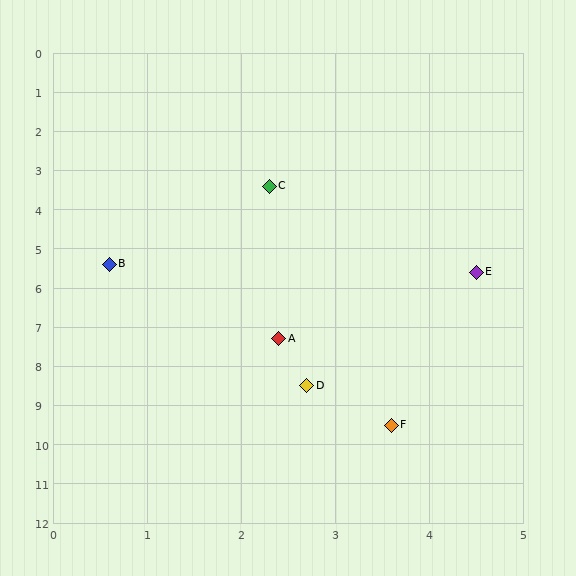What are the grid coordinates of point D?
Point D is at approximately (2.7, 8.5).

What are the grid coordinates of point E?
Point E is at approximately (4.5, 5.6).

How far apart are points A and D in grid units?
Points A and D are about 1.2 grid units apart.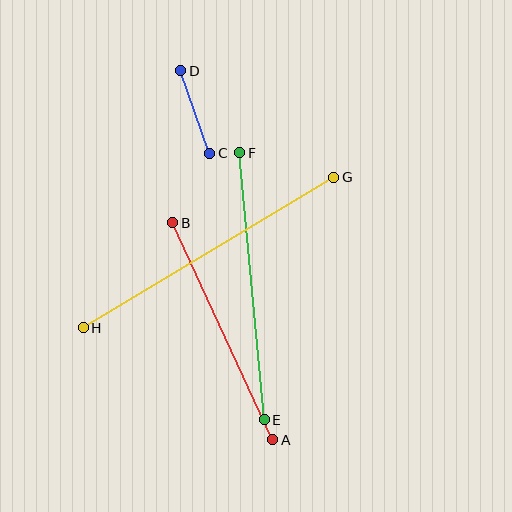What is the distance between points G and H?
The distance is approximately 292 pixels.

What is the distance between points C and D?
The distance is approximately 87 pixels.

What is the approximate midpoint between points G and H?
The midpoint is at approximately (208, 253) pixels.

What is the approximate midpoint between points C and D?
The midpoint is at approximately (195, 112) pixels.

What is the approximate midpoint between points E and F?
The midpoint is at approximately (252, 286) pixels.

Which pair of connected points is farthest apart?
Points G and H are farthest apart.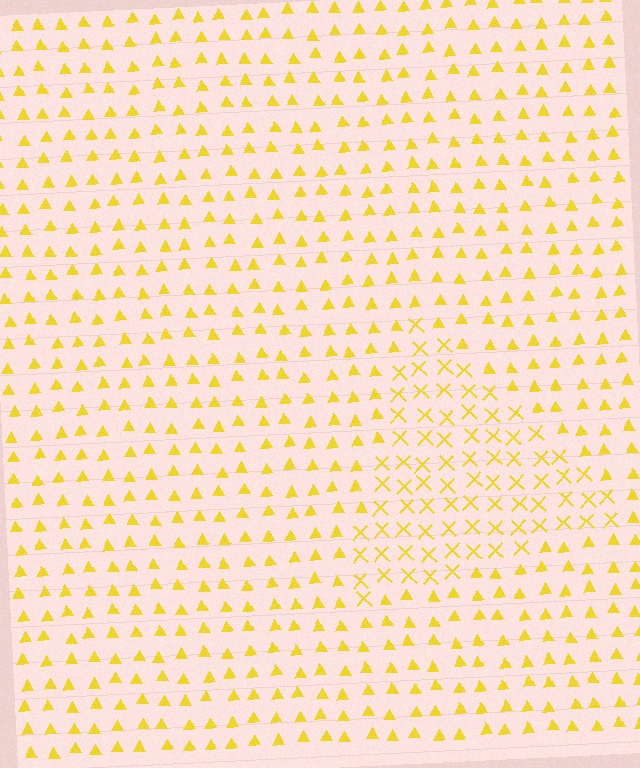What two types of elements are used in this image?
The image uses X marks inside the triangle region and triangles outside it.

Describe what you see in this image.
The image is filled with small yellow elements arranged in a uniform grid. A triangle-shaped region contains X marks, while the surrounding area contains triangles. The boundary is defined purely by the change in element shape.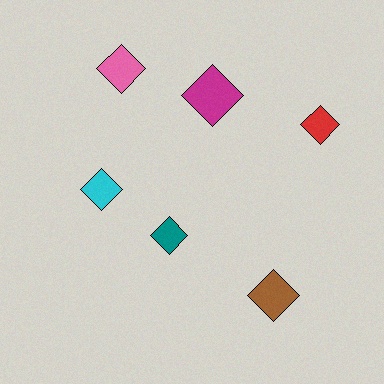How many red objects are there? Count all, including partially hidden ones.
There is 1 red object.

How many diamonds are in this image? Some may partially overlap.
There are 6 diamonds.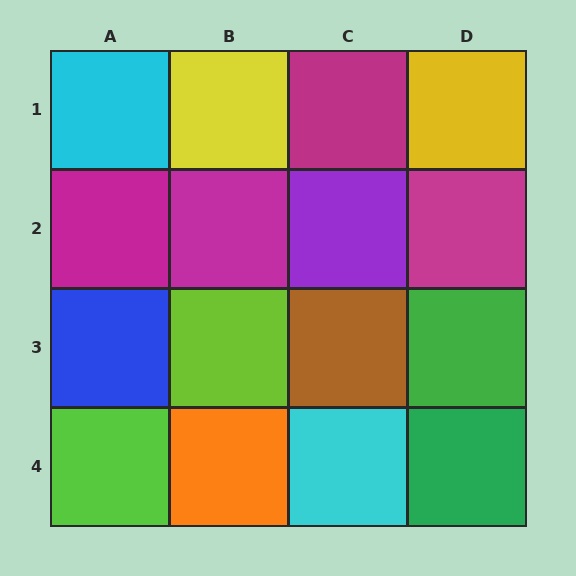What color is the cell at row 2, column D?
Magenta.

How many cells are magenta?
4 cells are magenta.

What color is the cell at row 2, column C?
Purple.